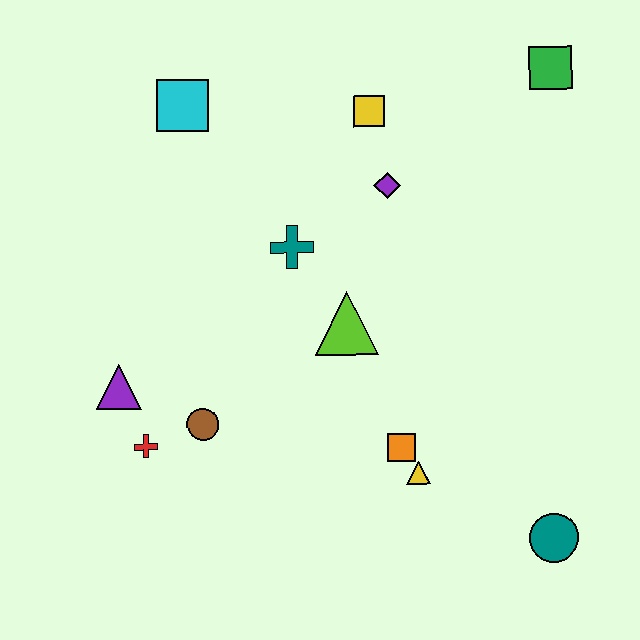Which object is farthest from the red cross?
The green square is farthest from the red cross.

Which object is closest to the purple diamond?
The yellow square is closest to the purple diamond.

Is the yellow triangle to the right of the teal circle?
No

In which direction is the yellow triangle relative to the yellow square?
The yellow triangle is below the yellow square.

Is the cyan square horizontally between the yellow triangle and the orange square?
No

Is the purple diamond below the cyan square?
Yes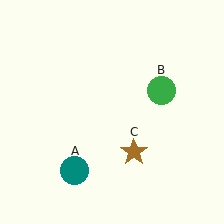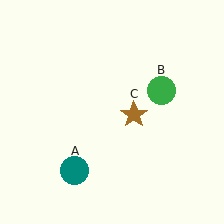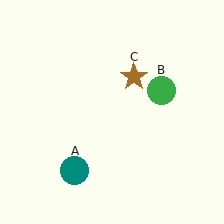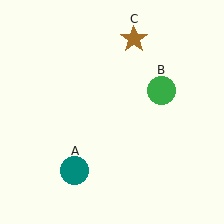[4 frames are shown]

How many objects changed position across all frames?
1 object changed position: brown star (object C).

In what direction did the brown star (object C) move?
The brown star (object C) moved up.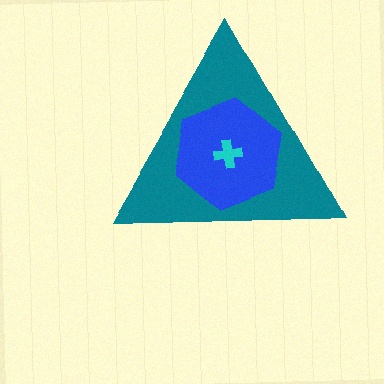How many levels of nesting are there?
3.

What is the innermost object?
The cyan cross.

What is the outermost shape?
The teal triangle.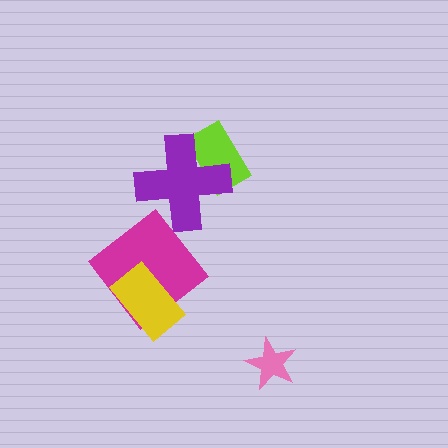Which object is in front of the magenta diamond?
The yellow rectangle is in front of the magenta diamond.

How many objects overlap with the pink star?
0 objects overlap with the pink star.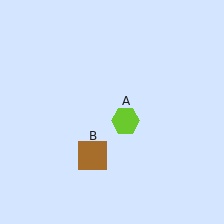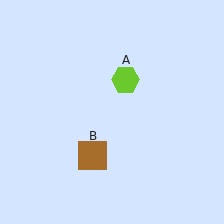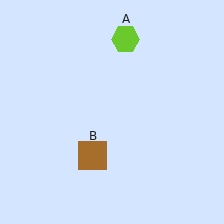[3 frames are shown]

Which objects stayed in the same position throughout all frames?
Brown square (object B) remained stationary.